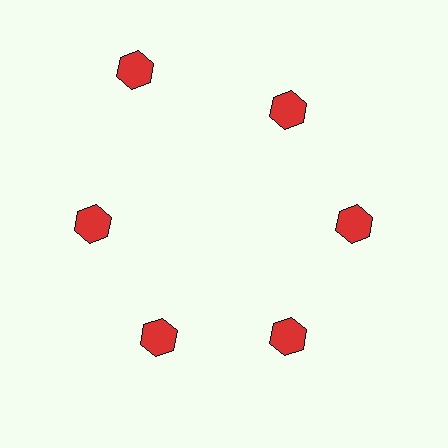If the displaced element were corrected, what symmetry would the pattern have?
It would have 6-fold rotational symmetry — the pattern would map onto itself every 60 degrees.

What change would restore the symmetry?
The symmetry would be restored by moving it inward, back onto the ring so that all 6 hexagons sit at equal angles and equal distance from the center.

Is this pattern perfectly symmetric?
No. The 6 red hexagons are arranged in a ring, but one element near the 11 o'clock position is pushed outward from the center, breaking the 6-fold rotational symmetry.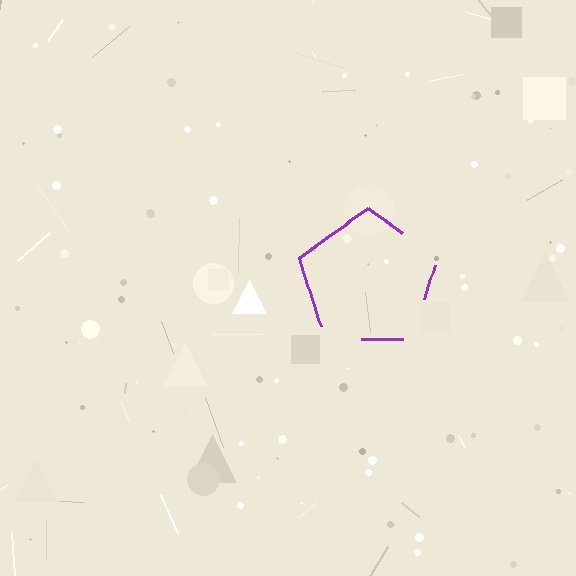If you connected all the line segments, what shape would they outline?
They would outline a pentagon.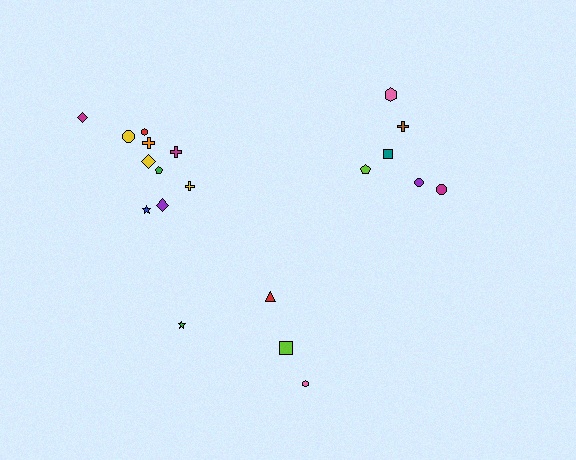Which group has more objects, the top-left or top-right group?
The top-left group.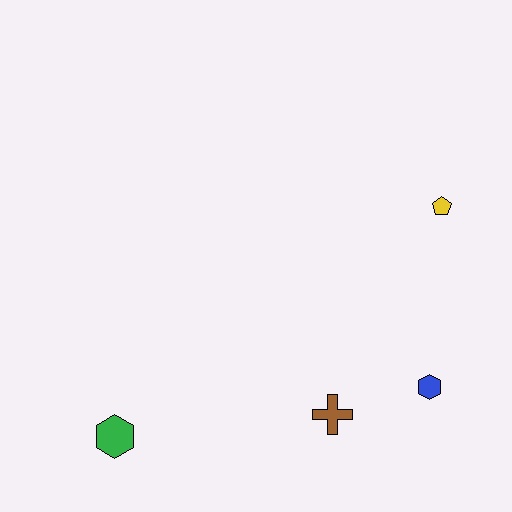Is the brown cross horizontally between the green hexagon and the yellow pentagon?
Yes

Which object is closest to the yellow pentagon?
The blue hexagon is closest to the yellow pentagon.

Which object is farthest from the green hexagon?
The yellow pentagon is farthest from the green hexagon.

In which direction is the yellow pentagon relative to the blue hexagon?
The yellow pentagon is above the blue hexagon.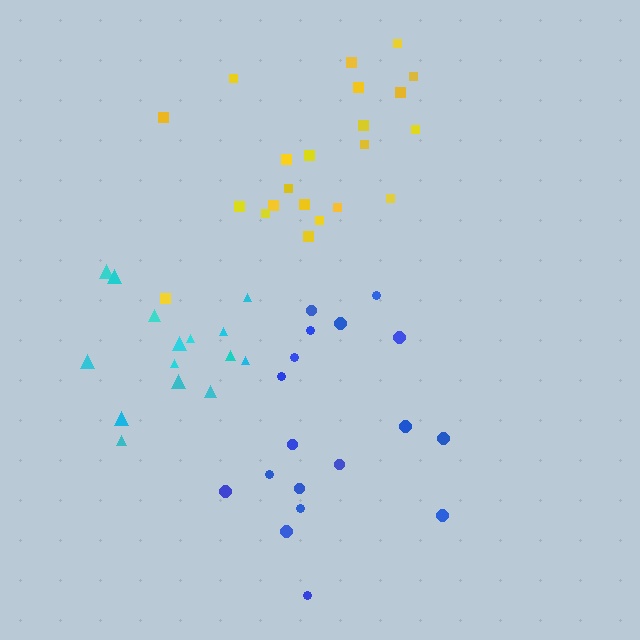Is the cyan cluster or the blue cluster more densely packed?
Cyan.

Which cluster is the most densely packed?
Cyan.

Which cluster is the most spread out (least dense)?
Blue.